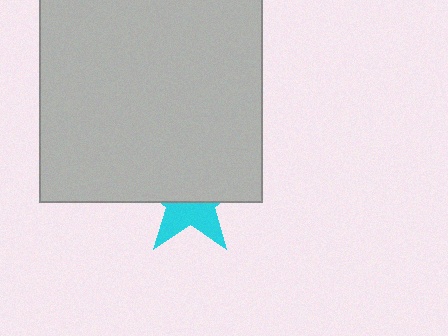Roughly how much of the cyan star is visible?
A small part of it is visible (roughly 40%).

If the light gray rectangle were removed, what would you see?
You would see the complete cyan star.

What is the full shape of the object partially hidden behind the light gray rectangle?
The partially hidden object is a cyan star.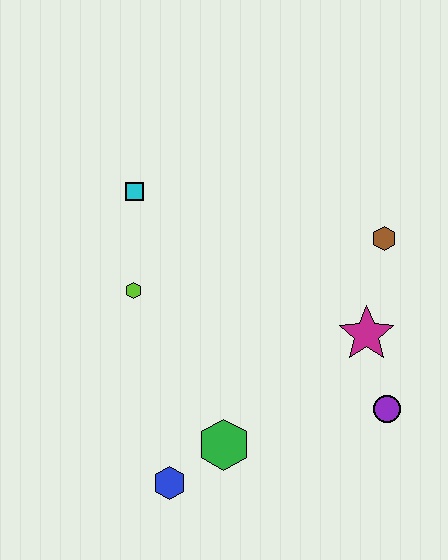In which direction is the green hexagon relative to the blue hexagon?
The green hexagon is to the right of the blue hexagon.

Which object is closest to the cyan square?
The lime hexagon is closest to the cyan square.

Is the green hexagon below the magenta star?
Yes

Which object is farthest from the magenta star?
The cyan square is farthest from the magenta star.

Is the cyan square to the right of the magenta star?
No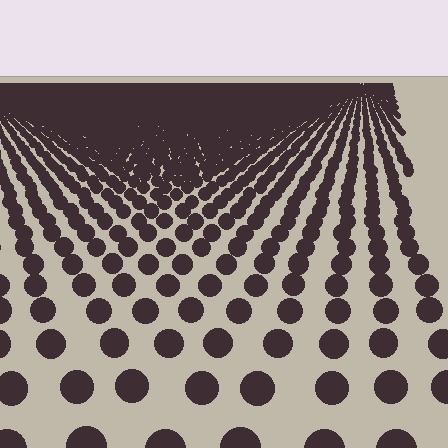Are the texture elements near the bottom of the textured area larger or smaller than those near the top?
Larger. Near the bottom, elements are closer to the viewer and appear at a bigger on-screen size.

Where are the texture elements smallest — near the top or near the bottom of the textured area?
Near the top.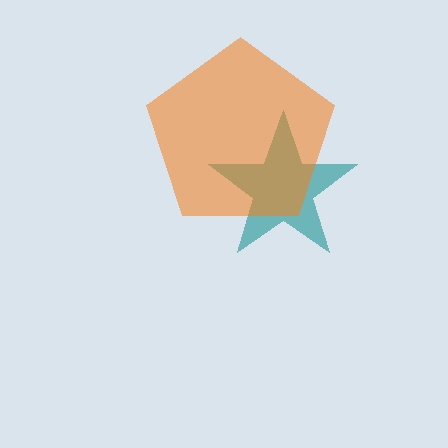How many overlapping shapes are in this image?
There are 2 overlapping shapes in the image.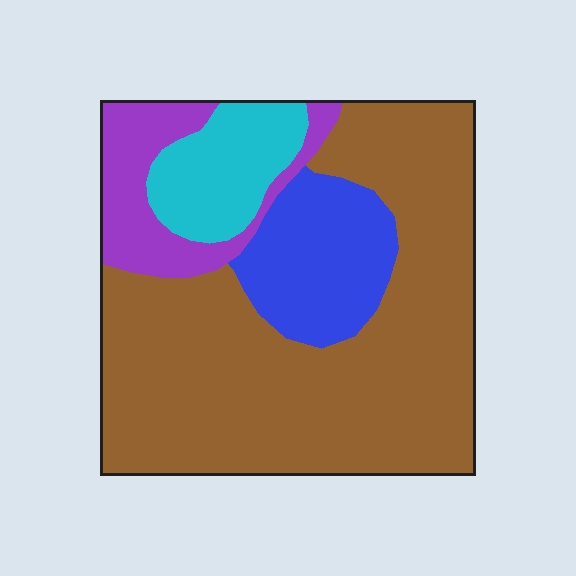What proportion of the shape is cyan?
Cyan covers around 10% of the shape.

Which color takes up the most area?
Brown, at roughly 60%.